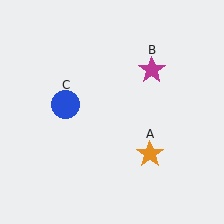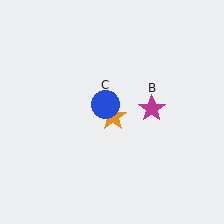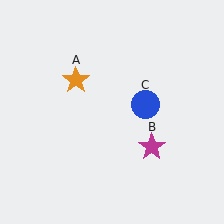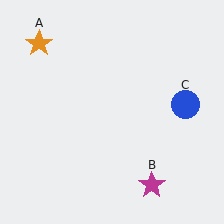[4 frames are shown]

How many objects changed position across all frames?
3 objects changed position: orange star (object A), magenta star (object B), blue circle (object C).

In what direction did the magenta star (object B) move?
The magenta star (object B) moved down.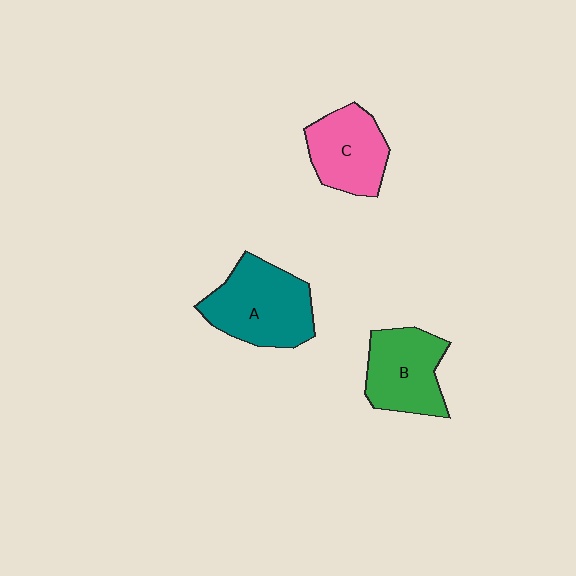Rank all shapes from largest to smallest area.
From largest to smallest: A (teal), B (green), C (pink).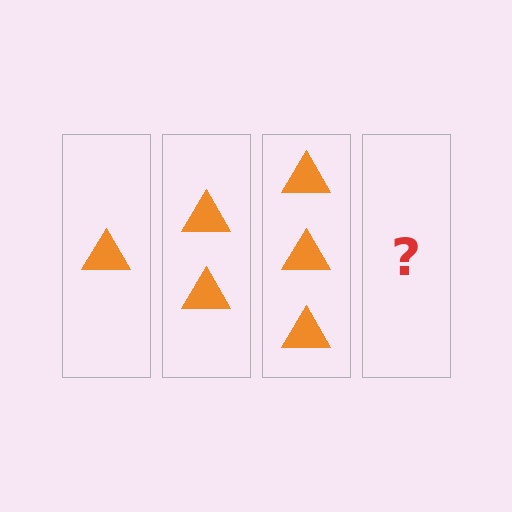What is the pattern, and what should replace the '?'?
The pattern is that each step adds one more triangle. The '?' should be 4 triangles.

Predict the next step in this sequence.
The next step is 4 triangles.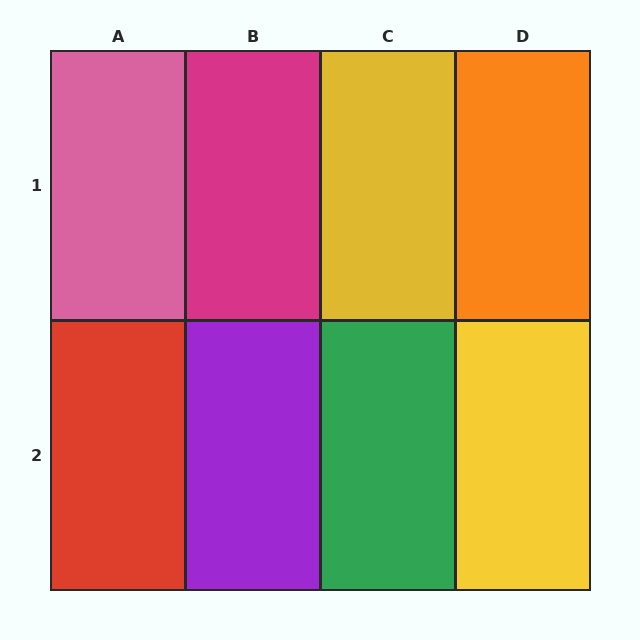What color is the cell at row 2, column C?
Green.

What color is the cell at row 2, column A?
Red.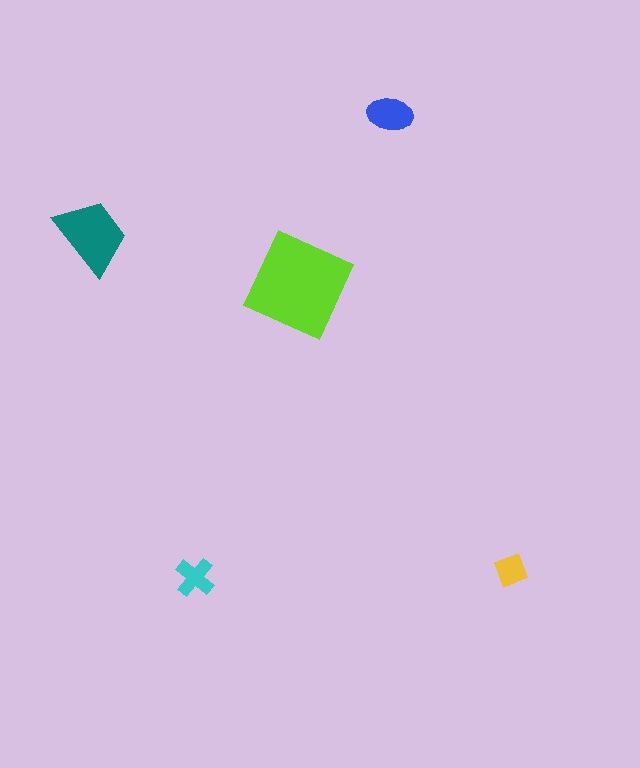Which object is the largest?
The lime square.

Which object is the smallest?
The yellow diamond.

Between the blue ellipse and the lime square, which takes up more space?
The lime square.